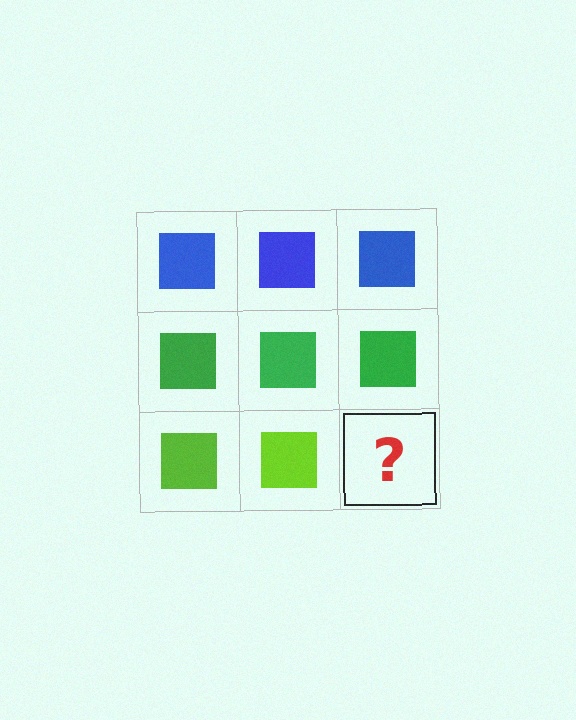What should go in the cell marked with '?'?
The missing cell should contain a lime square.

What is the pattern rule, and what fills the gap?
The rule is that each row has a consistent color. The gap should be filled with a lime square.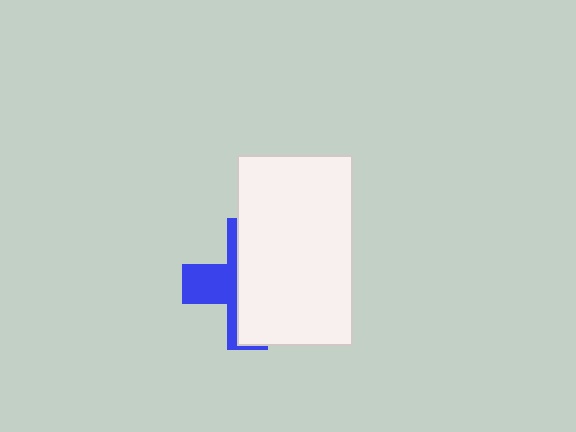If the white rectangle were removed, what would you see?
You would see the complete blue cross.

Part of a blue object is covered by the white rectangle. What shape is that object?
It is a cross.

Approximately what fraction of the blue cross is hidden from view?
Roughly 63% of the blue cross is hidden behind the white rectangle.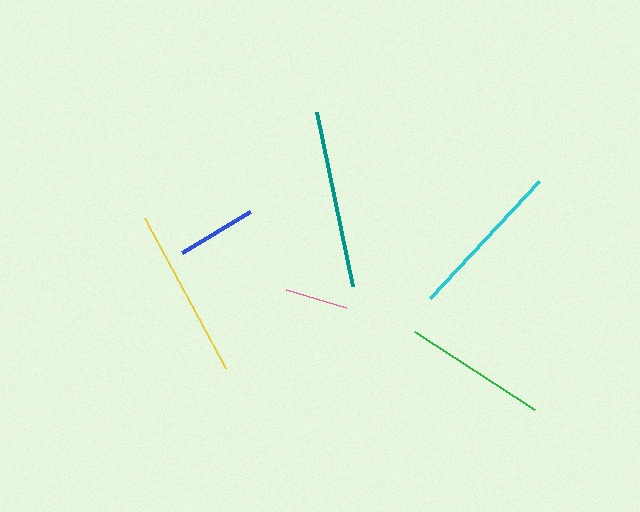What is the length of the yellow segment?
The yellow segment is approximately 170 pixels long.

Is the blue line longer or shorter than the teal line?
The teal line is longer than the blue line.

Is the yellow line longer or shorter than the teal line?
The teal line is longer than the yellow line.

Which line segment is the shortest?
The pink line is the shortest at approximately 63 pixels.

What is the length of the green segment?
The green segment is approximately 143 pixels long.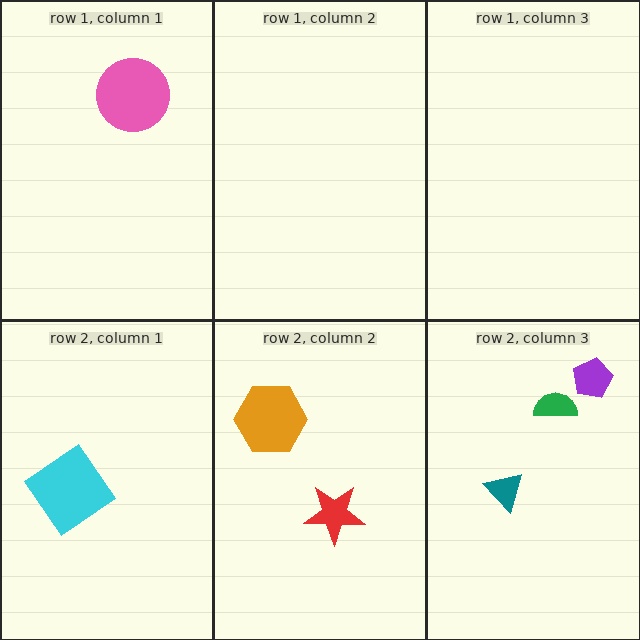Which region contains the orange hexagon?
The row 2, column 2 region.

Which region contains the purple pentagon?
The row 2, column 3 region.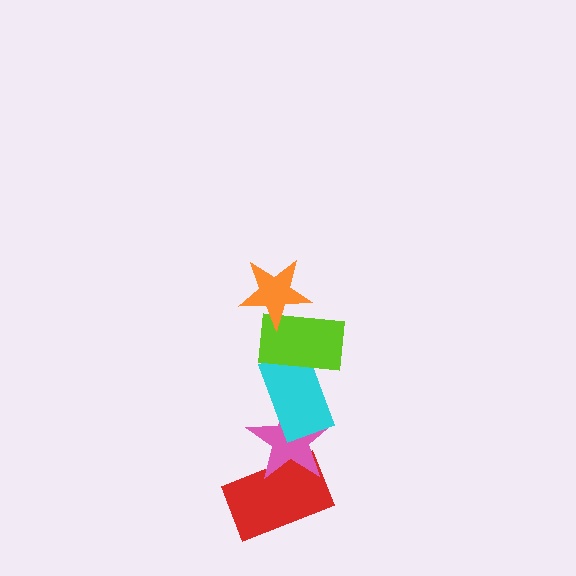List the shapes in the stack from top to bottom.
From top to bottom: the orange star, the lime rectangle, the cyan rectangle, the pink star, the red rectangle.